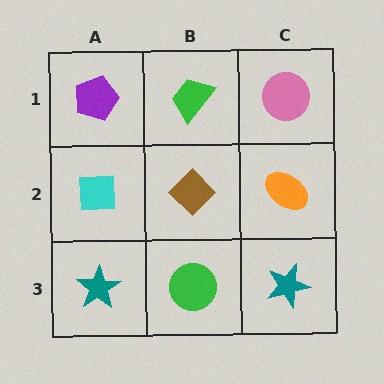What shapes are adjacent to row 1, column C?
An orange ellipse (row 2, column C), a green trapezoid (row 1, column B).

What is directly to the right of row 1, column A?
A green trapezoid.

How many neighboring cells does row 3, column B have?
3.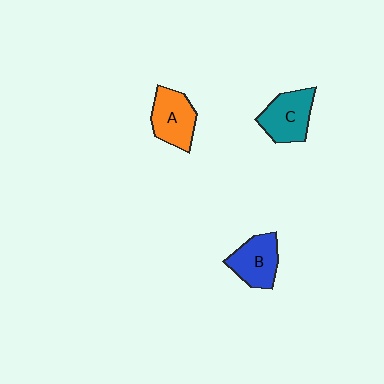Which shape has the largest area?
Shape C (teal).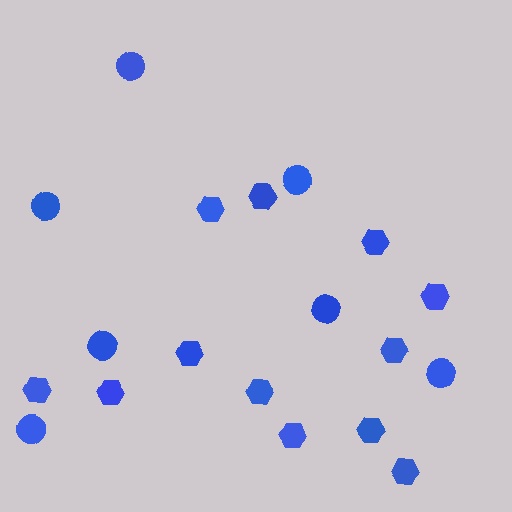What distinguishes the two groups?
There are 2 groups: one group of hexagons (12) and one group of circles (7).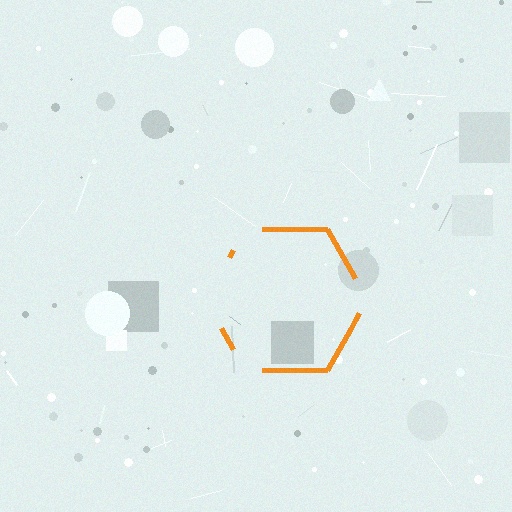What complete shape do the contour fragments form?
The contour fragments form a hexagon.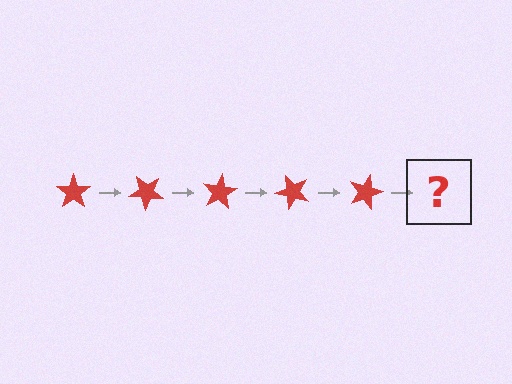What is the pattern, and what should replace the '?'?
The pattern is that the star rotates 40 degrees each step. The '?' should be a red star rotated 200 degrees.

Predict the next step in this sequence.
The next step is a red star rotated 200 degrees.